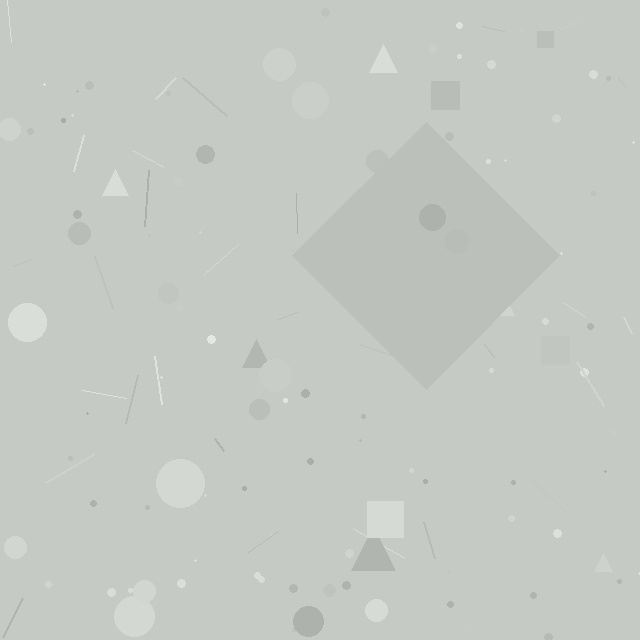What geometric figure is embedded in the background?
A diamond is embedded in the background.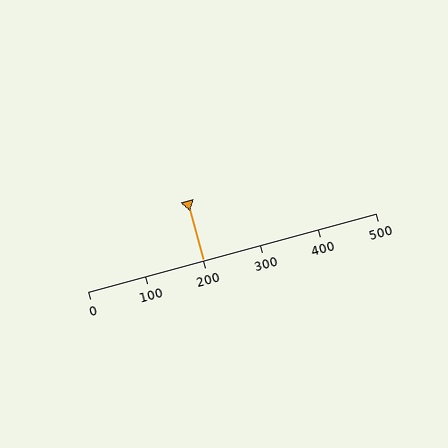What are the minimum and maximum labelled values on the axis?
The axis runs from 0 to 500.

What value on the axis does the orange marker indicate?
The marker indicates approximately 200.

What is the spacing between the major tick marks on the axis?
The major ticks are spaced 100 apart.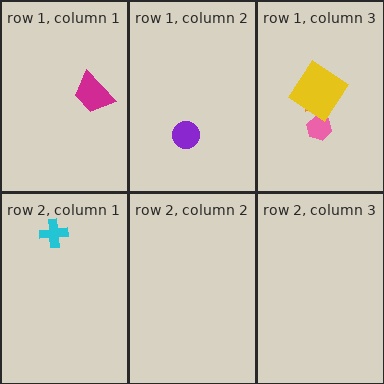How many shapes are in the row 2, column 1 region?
1.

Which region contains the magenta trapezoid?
The row 1, column 1 region.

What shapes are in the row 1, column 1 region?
The magenta trapezoid.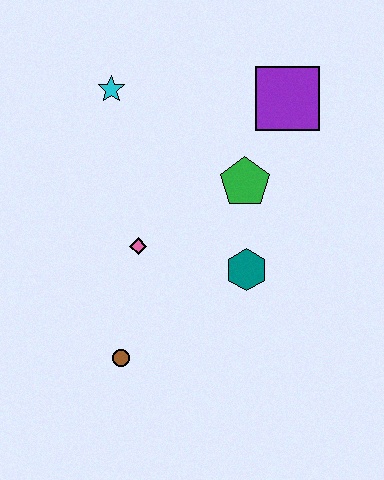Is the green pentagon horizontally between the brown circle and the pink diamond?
No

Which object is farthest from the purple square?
The brown circle is farthest from the purple square.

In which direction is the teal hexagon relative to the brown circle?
The teal hexagon is to the right of the brown circle.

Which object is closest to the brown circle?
The pink diamond is closest to the brown circle.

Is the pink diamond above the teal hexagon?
Yes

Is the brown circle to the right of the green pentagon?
No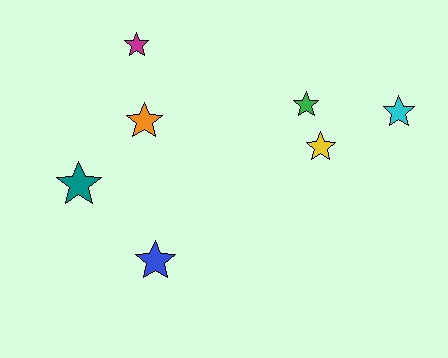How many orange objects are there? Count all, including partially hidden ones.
There is 1 orange object.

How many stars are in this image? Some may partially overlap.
There are 7 stars.